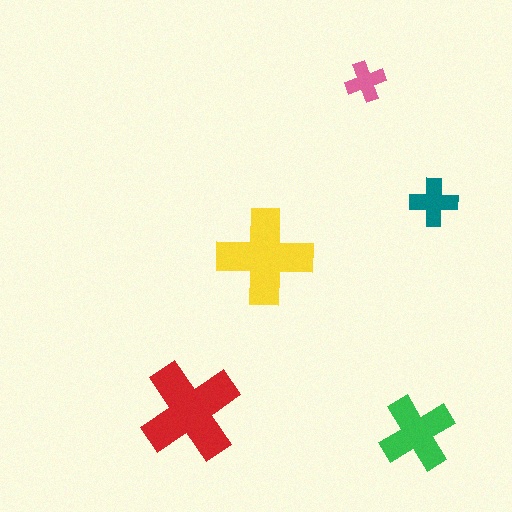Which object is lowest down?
The green cross is bottommost.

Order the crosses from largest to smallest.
the red one, the yellow one, the green one, the teal one, the pink one.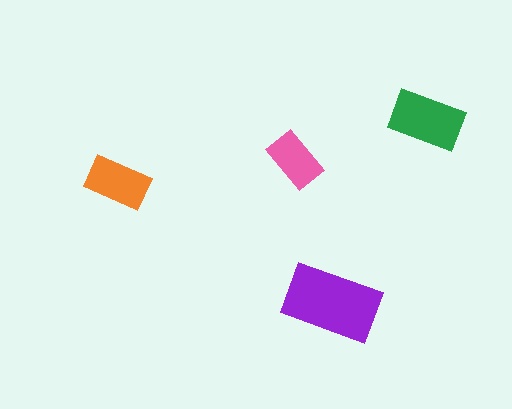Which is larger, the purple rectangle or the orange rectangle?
The purple one.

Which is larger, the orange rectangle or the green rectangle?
The green one.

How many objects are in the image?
There are 4 objects in the image.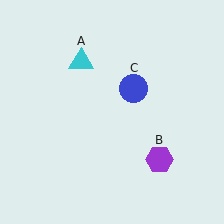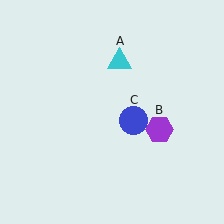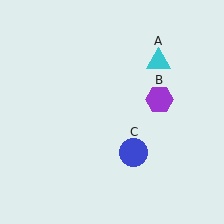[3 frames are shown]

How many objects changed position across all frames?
3 objects changed position: cyan triangle (object A), purple hexagon (object B), blue circle (object C).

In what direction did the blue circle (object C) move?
The blue circle (object C) moved down.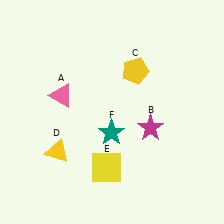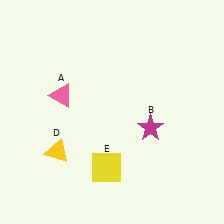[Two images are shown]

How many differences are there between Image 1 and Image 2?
There are 2 differences between the two images.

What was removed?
The teal star (F), the yellow pentagon (C) were removed in Image 2.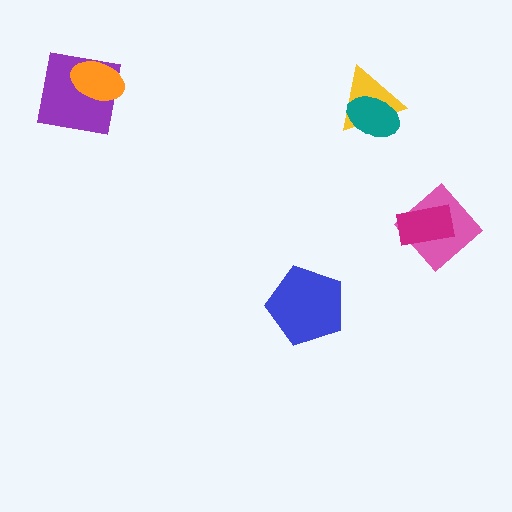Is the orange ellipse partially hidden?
No, no other shape covers it.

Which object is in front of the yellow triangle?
The teal ellipse is in front of the yellow triangle.